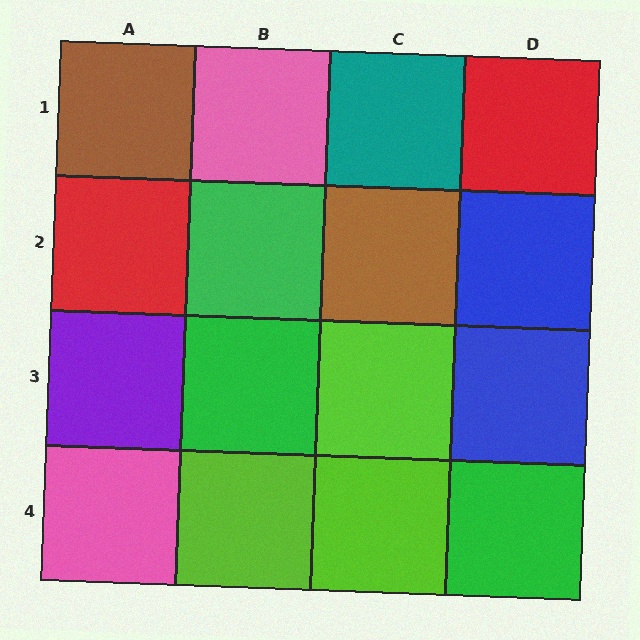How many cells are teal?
1 cell is teal.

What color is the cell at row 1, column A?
Brown.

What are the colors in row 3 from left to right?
Purple, green, lime, blue.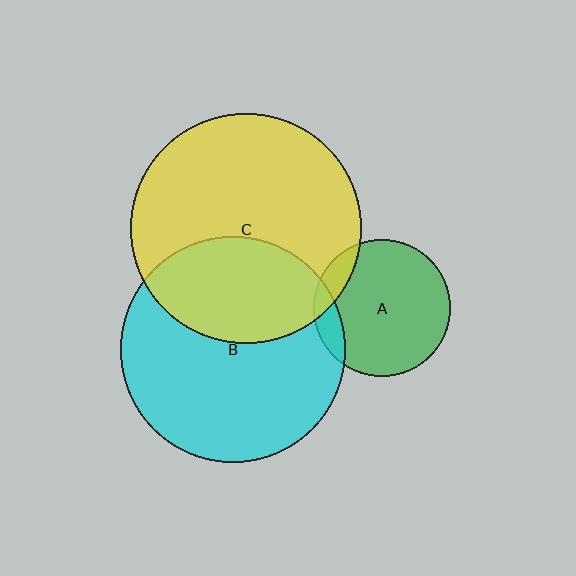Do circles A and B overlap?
Yes.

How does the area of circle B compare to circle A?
Approximately 2.7 times.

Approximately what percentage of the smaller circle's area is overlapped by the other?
Approximately 10%.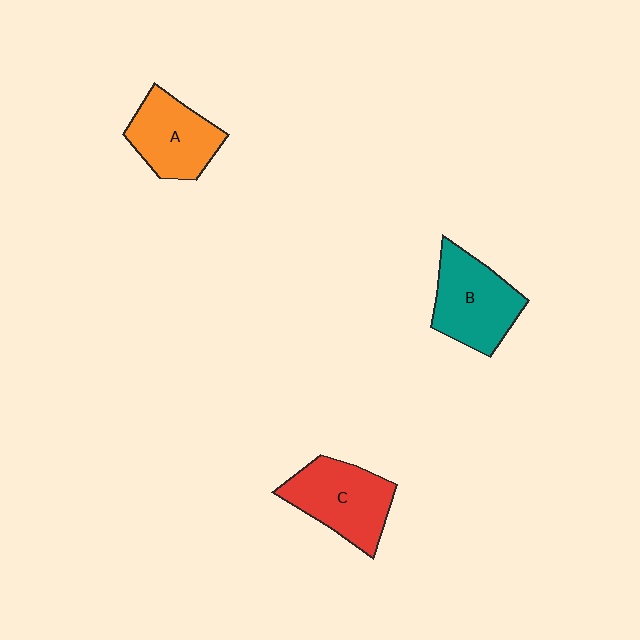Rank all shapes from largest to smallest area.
From largest to smallest: C (red), B (teal), A (orange).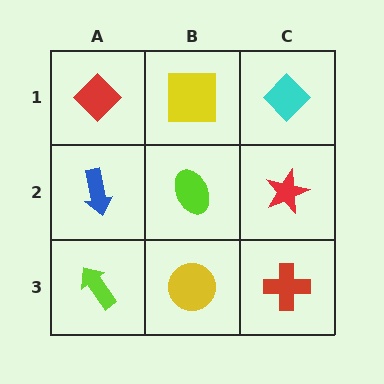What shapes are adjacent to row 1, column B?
A lime ellipse (row 2, column B), a red diamond (row 1, column A), a cyan diamond (row 1, column C).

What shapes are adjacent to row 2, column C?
A cyan diamond (row 1, column C), a red cross (row 3, column C), a lime ellipse (row 2, column B).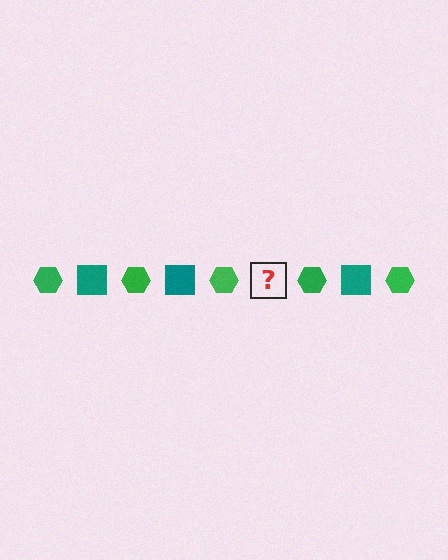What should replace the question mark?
The question mark should be replaced with a teal square.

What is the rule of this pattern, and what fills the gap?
The rule is that the pattern alternates between green hexagon and teal square. The gap should be filled with a teal square.